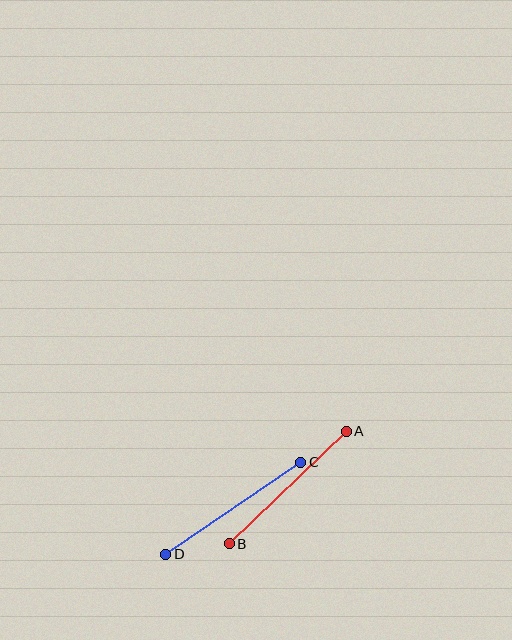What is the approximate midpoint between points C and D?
The midpoint is at approximately (233, 508) pixels.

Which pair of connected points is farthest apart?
Points C and D are farthest apart.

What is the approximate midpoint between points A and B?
The midpoint is at approximately (288, 488) pixels.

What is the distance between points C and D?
The distance is approximately 163 pixels.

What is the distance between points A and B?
The distance is approximately 163 pixels.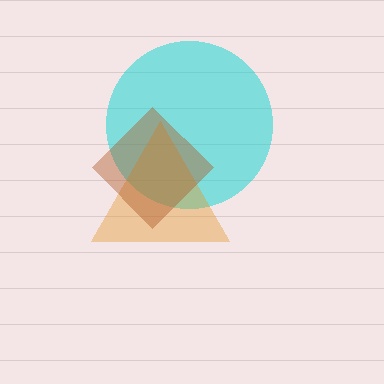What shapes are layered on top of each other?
The layered shapes are: a cyan circle, an orange triangle, a brown diamond.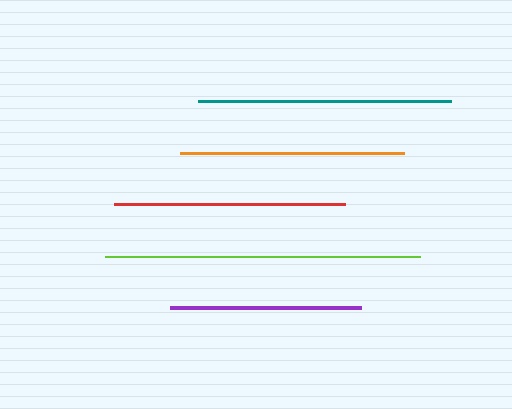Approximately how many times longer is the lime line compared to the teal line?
The lime line is approximately 1.2 times the length of the teal line.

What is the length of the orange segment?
The orange segment is approximately 224 pixels long.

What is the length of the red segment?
The red segment is approximately 231 pixels long.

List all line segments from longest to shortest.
From longest to shortest: lime, teal, red, orange, purple.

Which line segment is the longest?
The lime line is the longest at approximately 316 pixels.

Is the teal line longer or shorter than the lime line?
The lime line is longer than the teal line.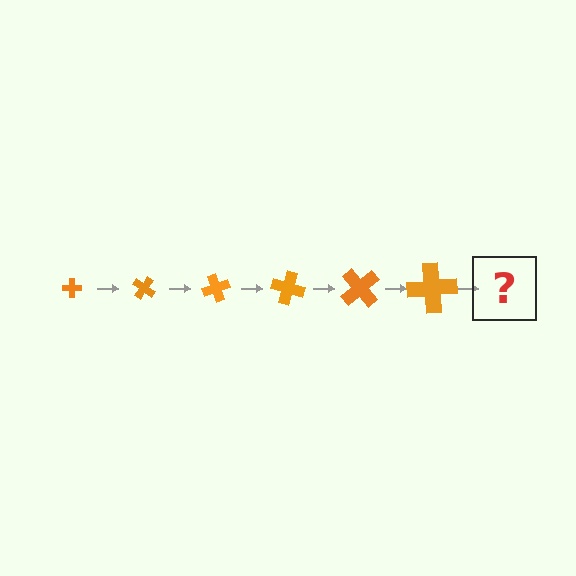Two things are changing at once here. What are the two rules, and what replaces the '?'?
The two rules are that the cross grows larger each step and it rotates 35 degrees each step. The '?' should be a cross, larger than the previous one and rotated 210 degrees from the start.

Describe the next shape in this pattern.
It should be a cross, larger than the previous one and rotated 210 degrees from the start.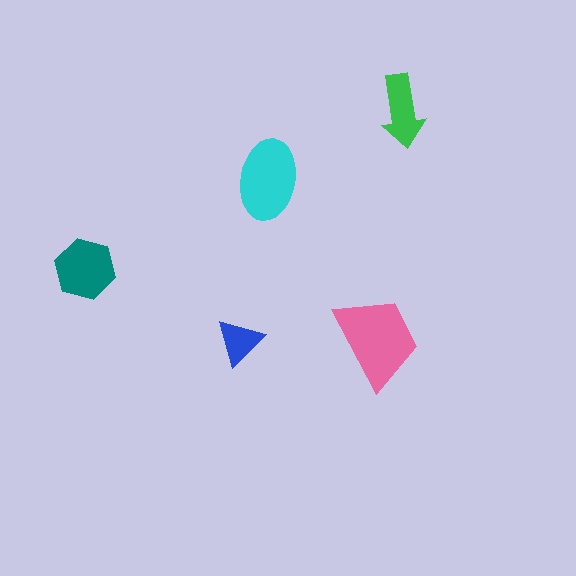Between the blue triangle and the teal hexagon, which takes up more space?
The teal hexagon.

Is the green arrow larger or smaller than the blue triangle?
Larger.